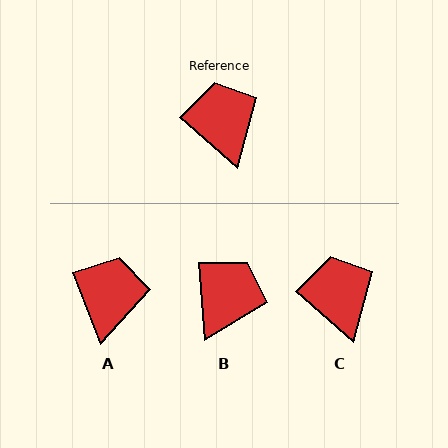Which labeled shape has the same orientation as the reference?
C.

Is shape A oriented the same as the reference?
No, it is off by about 27 degrees.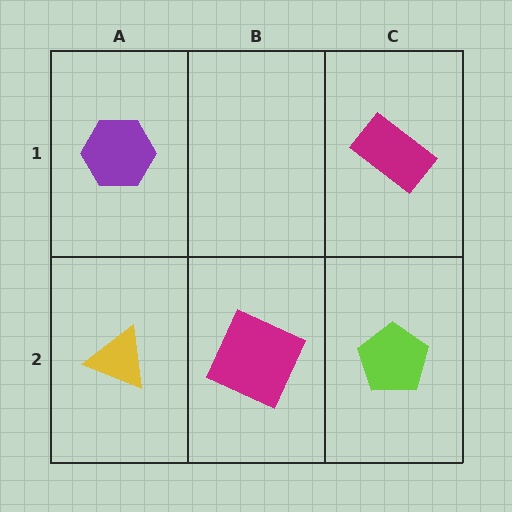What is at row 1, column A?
A purple hexagon.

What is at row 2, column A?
A yellow triangle.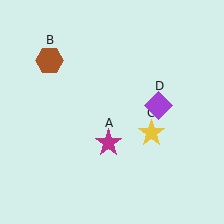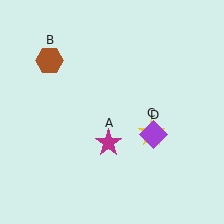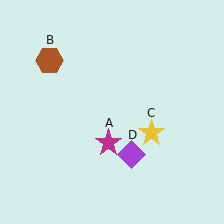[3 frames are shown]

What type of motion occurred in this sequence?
The purple diamond (object D) rotated clockwise around the center of the scene.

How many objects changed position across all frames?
1 object changed position: purple diamond (object D).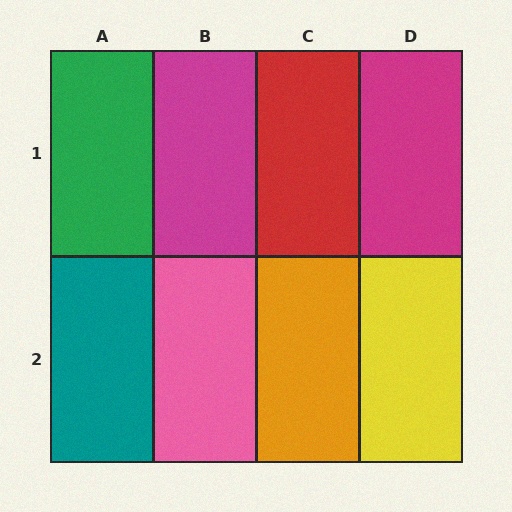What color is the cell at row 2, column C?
Orange.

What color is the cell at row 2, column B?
Pink.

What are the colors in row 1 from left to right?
Green, magenta, red, magenta.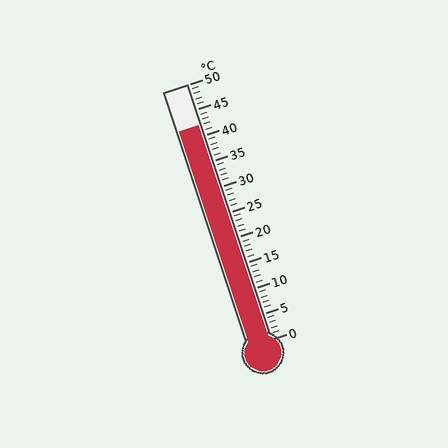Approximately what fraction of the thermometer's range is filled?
The thermometer is filled to approximately 85% of its range.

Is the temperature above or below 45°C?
The temperature is below 45°C.